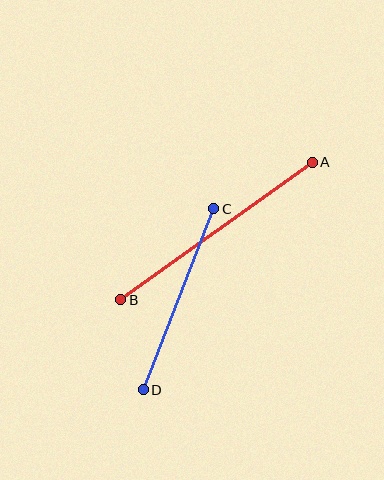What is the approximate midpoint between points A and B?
The midpoint is at approximately (216, 231) pixels.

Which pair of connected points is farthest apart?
Points A and B are farthest apart.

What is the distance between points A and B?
The distance is approximately 236 pixels.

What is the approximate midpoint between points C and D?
The midpoint is at approximately (179, 299) pixels.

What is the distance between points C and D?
The distance is approximately 194 pixels.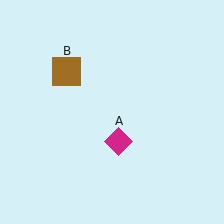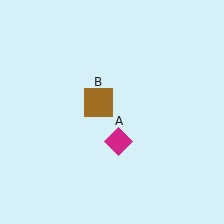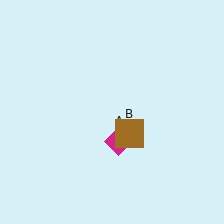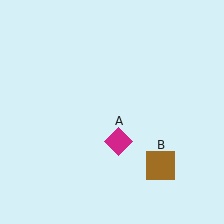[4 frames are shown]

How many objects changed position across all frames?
1 object changed position: brown square (object B).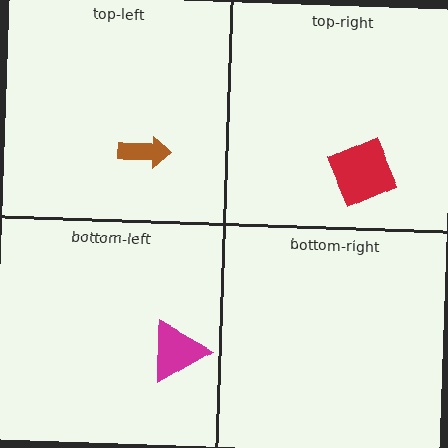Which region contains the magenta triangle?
The bottom-left region.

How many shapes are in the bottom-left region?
1.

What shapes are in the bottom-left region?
The magenta triangle.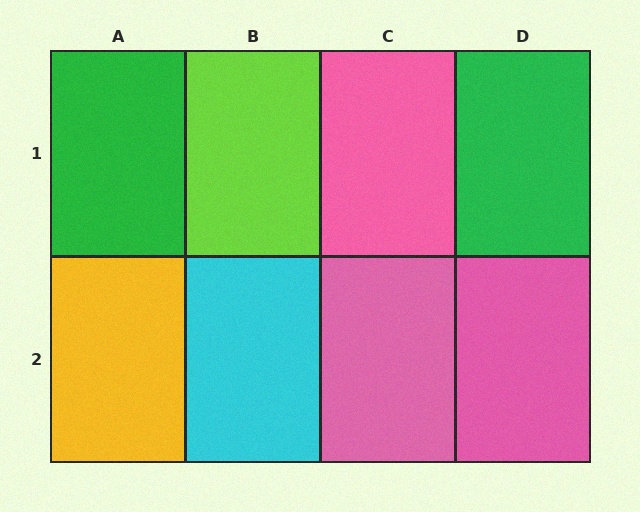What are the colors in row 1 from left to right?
Green, lime, pink, green.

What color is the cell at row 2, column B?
Cyan.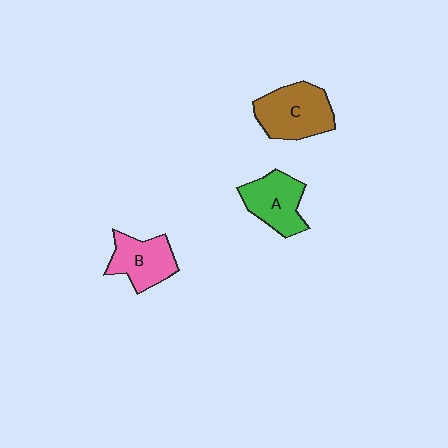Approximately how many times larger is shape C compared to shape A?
Approximately 1.2 times.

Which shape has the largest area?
Shape C (brown).